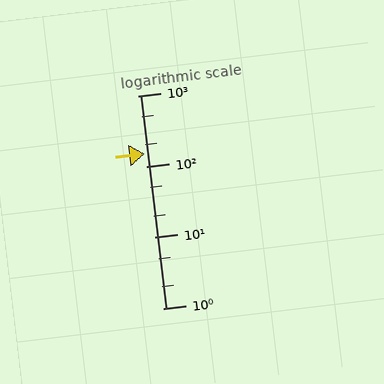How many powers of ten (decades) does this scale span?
The scale spans 3 decades, from 1 to 1000.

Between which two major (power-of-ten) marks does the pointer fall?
The pointer is between 100 and 1000.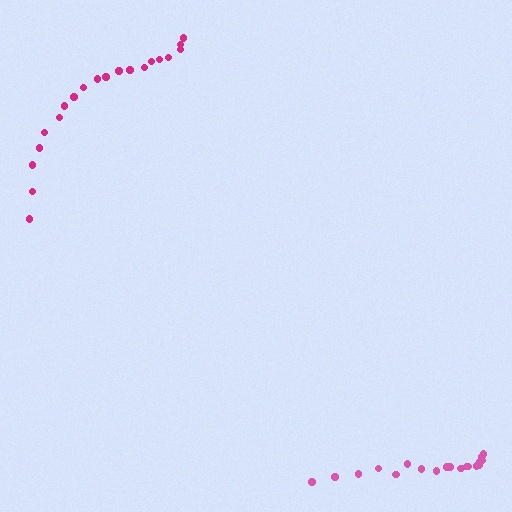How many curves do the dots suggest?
There are 2 distinct paths.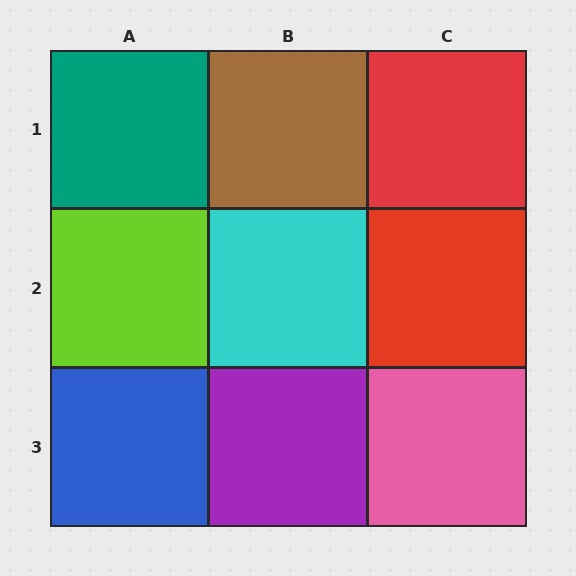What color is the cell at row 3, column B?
Purple.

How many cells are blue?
1 cell is blue.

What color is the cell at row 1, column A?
Teal.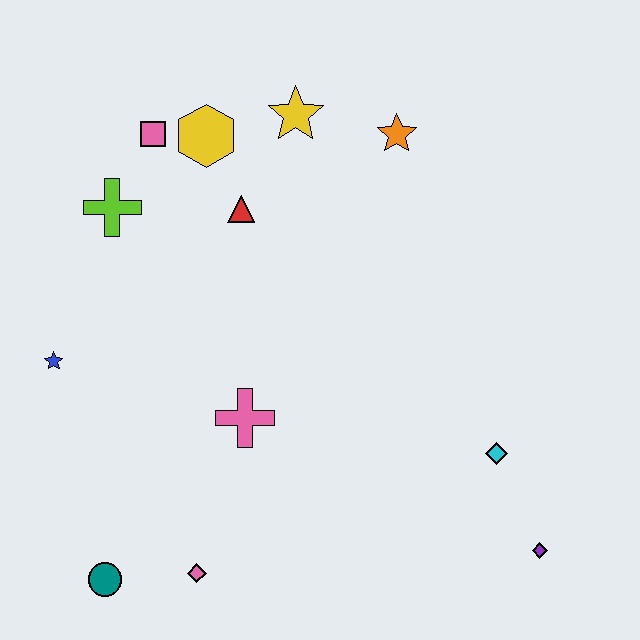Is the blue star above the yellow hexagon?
No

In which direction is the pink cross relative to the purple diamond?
The pink cross is to the left of the purple diamond.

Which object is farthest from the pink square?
The purple diamond is farthest from the pink square.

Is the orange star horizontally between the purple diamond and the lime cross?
Yes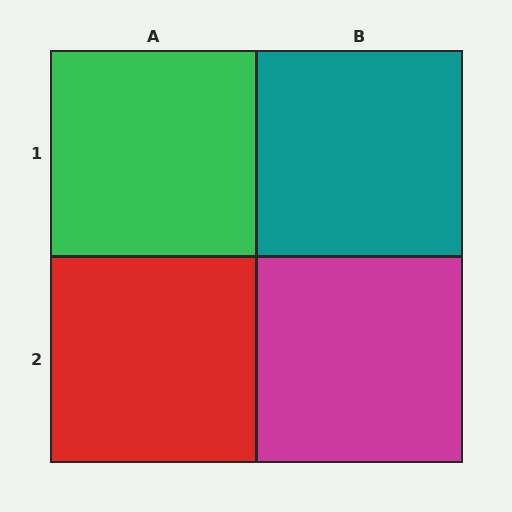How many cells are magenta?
1 cell is magenta.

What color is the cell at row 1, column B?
Teal.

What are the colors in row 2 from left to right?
Red, magenta.